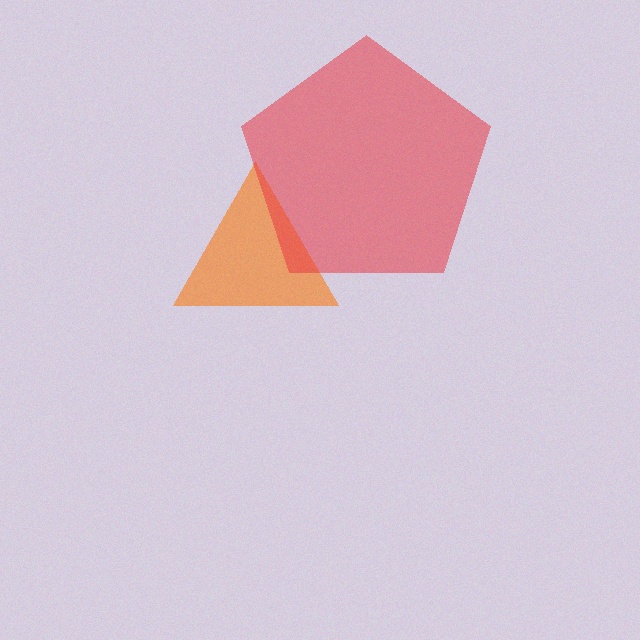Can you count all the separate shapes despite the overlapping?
Yes, there are 2 separate shapes.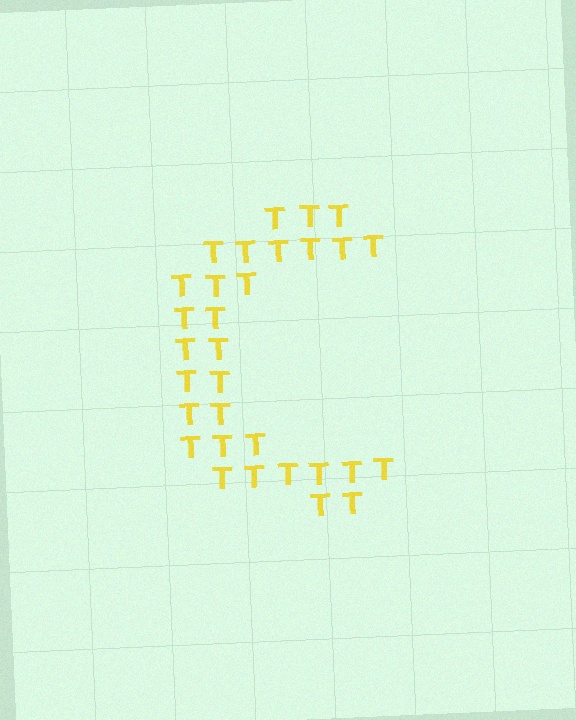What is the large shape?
The large shape is the letter C.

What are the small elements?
The small elements are letter T's.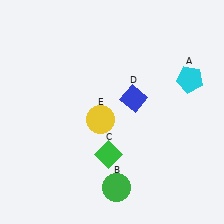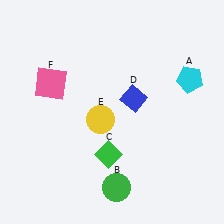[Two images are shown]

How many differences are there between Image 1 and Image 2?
There is 1 difference between the two images.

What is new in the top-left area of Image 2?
A pink square (F) was added in the top-left area of Image 2.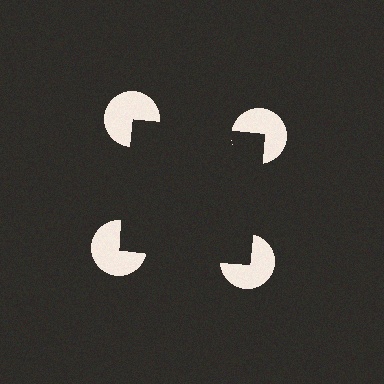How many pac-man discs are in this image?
There are 4 — one at each vertex of the illusory square.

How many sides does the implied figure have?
4 sides.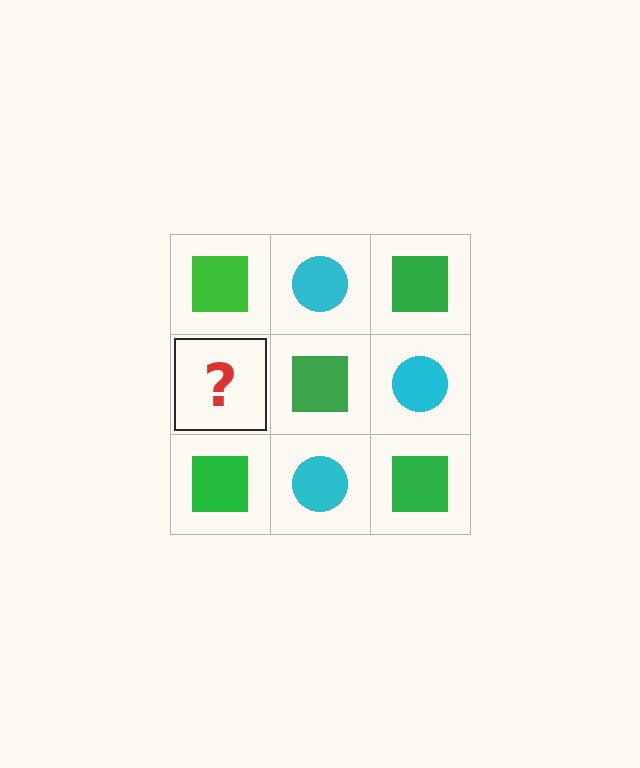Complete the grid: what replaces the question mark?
The question mark should be replaced with a cyan circle.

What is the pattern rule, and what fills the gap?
The rule is that it alternates green square and cyan circle in a checkerboard pattern. The gap should be filled with a cyan circle.